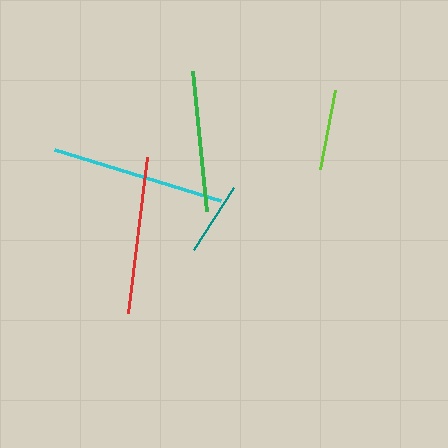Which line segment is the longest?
The cyan line is the longest at approximately 174 pixels.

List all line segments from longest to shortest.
From longest to shortest: cyan, red, green, lime, teal.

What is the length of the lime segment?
The lime segment is approximately 81 pixels long.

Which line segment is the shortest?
The teal line is the shortest at approximately 74 pixels.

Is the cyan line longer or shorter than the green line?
The cyan line is longer than the green line.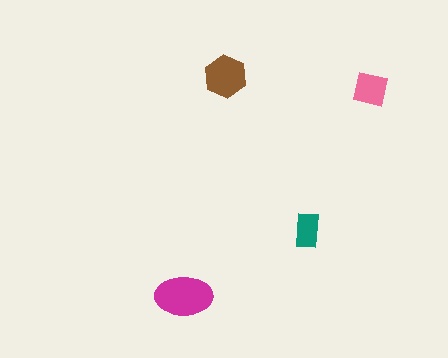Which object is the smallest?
The teal rectangle.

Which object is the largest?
The magenta ellipse.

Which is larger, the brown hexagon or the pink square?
The brown hexagon.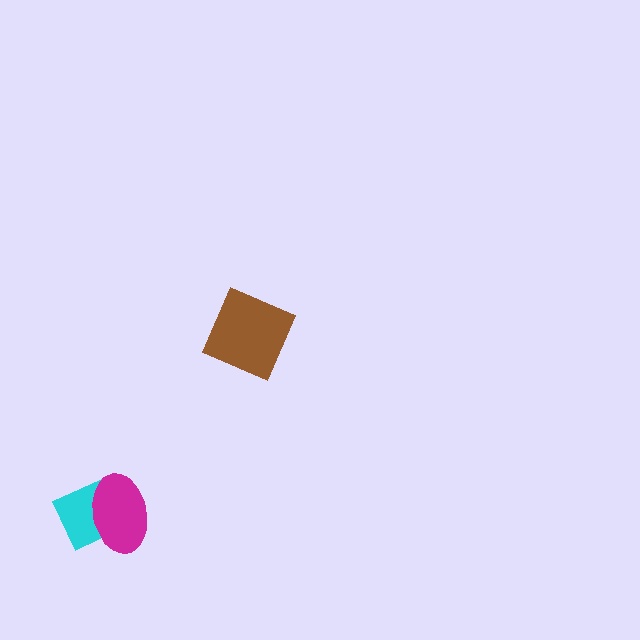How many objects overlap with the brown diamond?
0 objects overlap with the brown diamond.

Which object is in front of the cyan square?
The magenta ellipse is in front of the cyan square.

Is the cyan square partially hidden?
Yes, it is partially covered by another shape.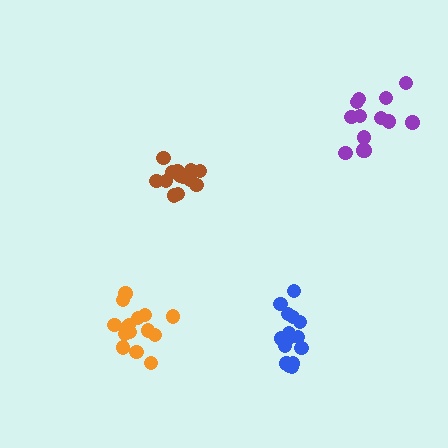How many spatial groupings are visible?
There are 4 spatial groupings.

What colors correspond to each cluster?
The clusters are colored: brown, orange, blue, purple.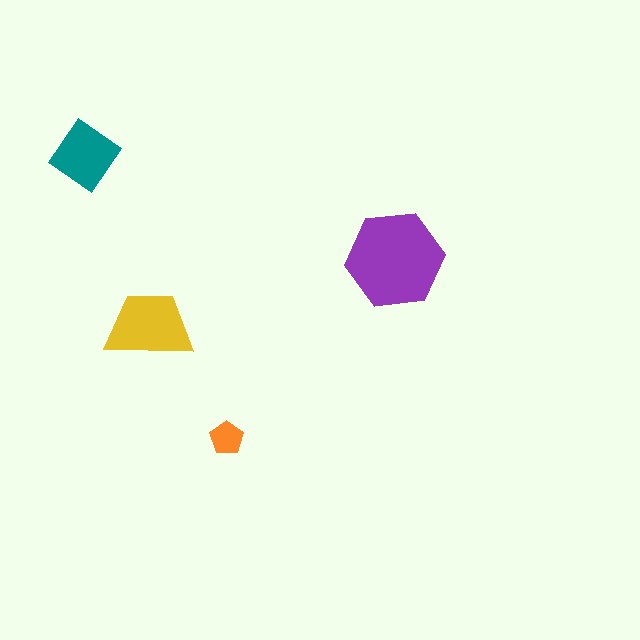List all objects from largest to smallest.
The purple hexagon, the yellow trapezoid, the teal diamond, the orange pentagon.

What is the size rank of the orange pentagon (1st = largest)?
4th.